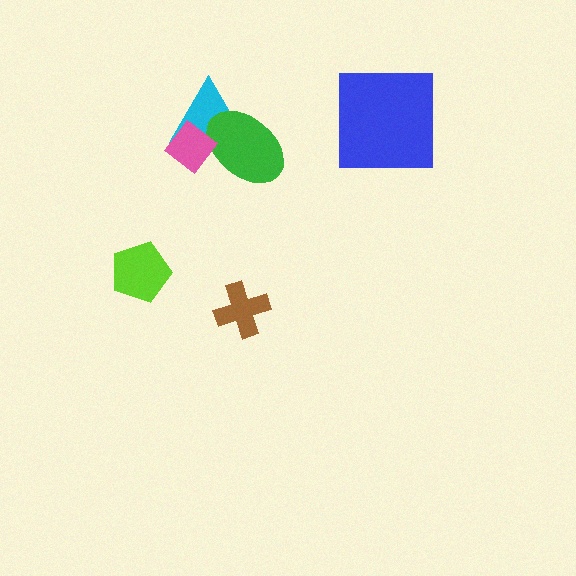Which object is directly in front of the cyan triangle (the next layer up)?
The green ellipse is directly in front of the cyan triangle.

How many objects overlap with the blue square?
0 objects overlap with the blue square.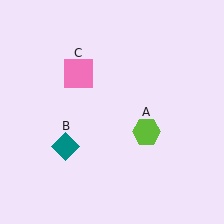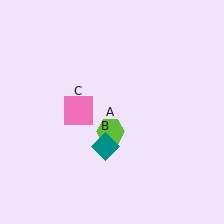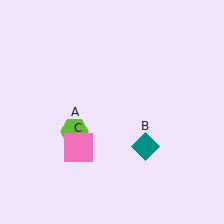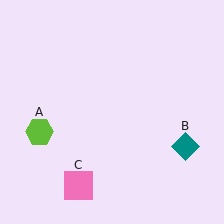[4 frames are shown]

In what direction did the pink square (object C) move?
The pink square (object C) moved down.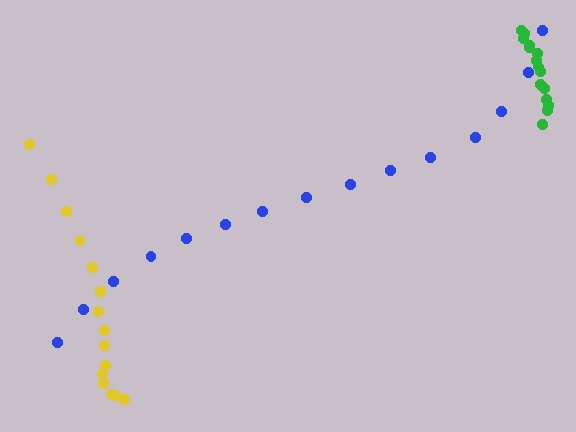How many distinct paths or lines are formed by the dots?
There are 3 distinct paths.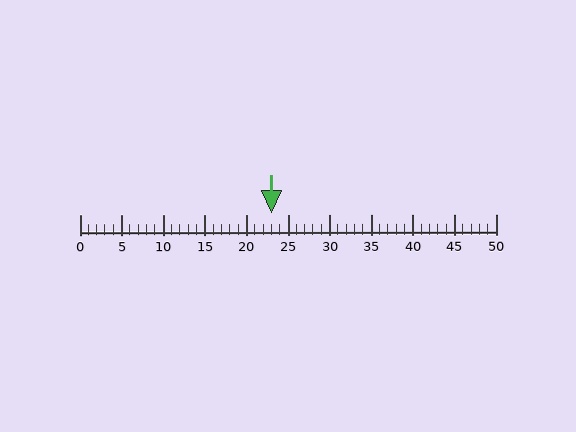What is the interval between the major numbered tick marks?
The major tick marks are spaced 5 units apart.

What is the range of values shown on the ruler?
The ruler shows values from 0 to 50.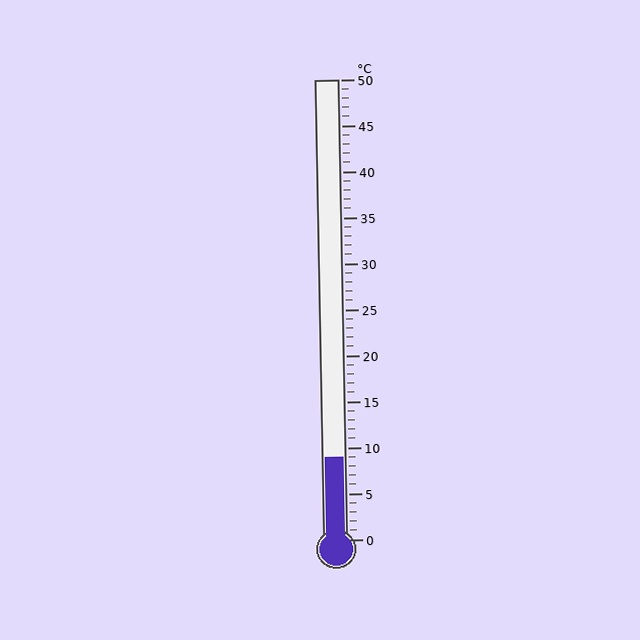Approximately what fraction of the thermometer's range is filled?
The thermometer is filled to approximately 20% of its range.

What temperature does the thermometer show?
The thermometer shows approximately 9°C.